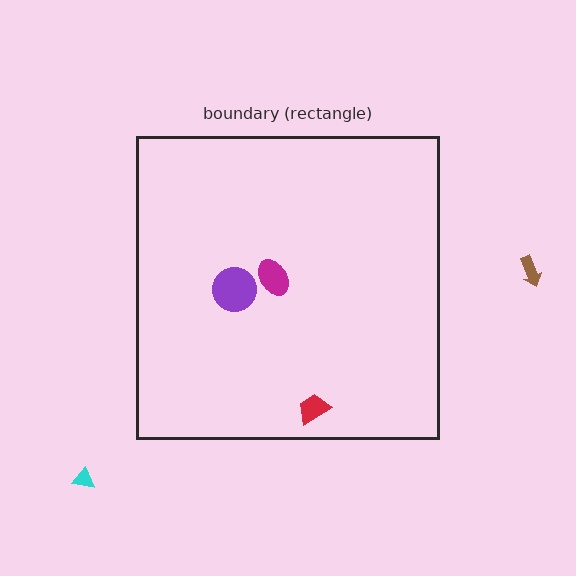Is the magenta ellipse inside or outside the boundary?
Inside.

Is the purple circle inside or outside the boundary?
Inside.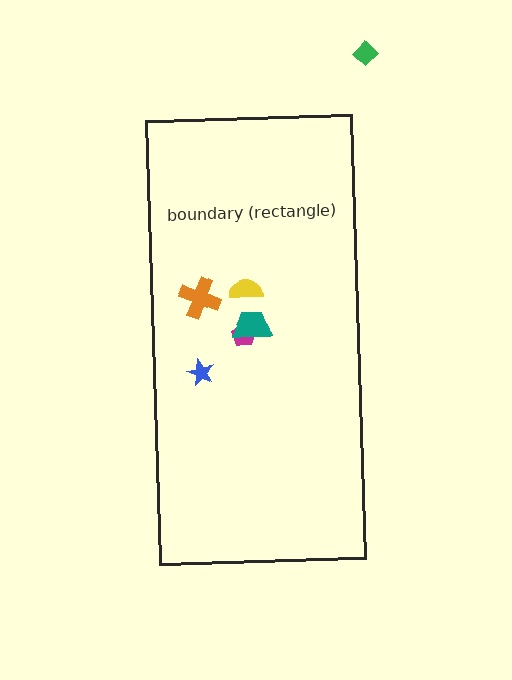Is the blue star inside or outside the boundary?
Inside.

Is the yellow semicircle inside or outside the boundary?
Inside.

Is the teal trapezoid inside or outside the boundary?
Inside.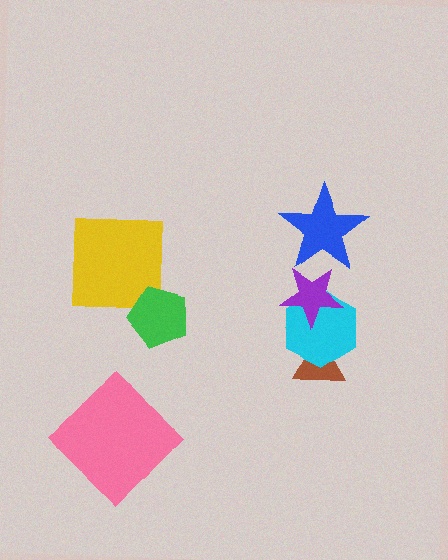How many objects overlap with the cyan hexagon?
2 objects overlap with the cyan hexagon.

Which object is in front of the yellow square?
The green pentagon is in front of the yellow square.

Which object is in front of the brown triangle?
The cyan hexagon is in front of the brown triangle.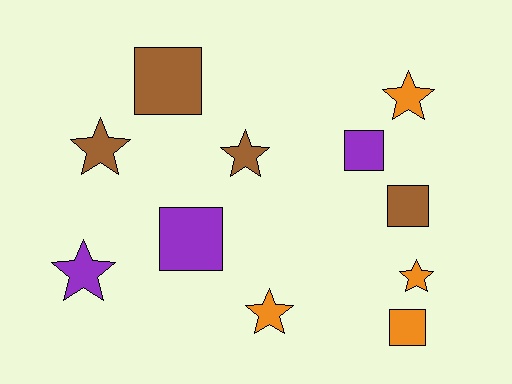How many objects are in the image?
There are 11 objects.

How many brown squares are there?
There are 2 brown squares.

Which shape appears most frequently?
Star, with 6 objects.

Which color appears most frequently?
Orange, with 4 objects.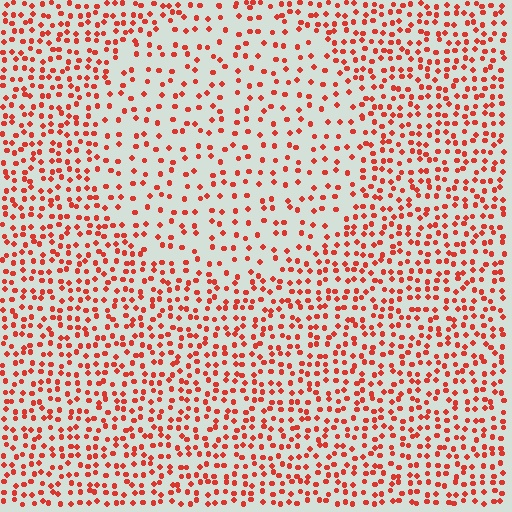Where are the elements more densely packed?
The elements are more densely packed outside the circle boundary.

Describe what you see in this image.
The image contains small red elements arranged at two different densities. A circle-shaped region is visible where the elements are less densely packed than the surrounding area.